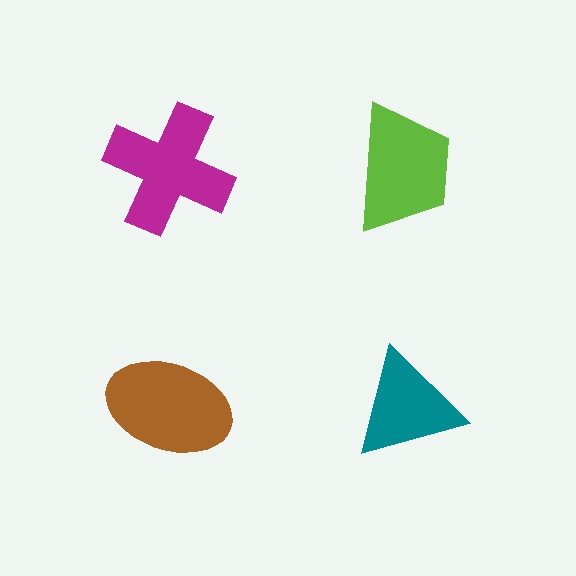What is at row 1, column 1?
A magenta cross.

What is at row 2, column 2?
A teal triangle.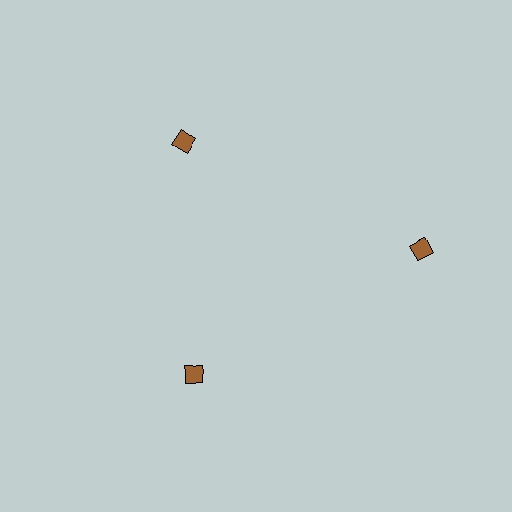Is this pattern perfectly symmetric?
No. The 3 brown diamonds are arranged in a ring, but one element near the 3 o'clock position is pushed outward from the center, breaking the 3-fold rotational symmetry.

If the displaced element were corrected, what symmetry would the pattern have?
It would have 3-fold rotational symmetry — the pattern would map onto itself every 120 degrees.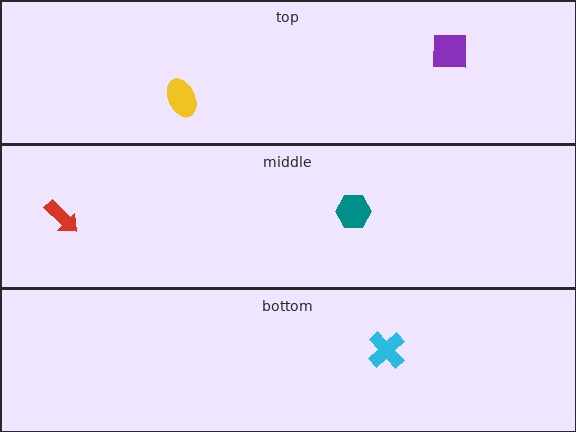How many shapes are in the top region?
2.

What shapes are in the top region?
The yellow ellipse, the purple square.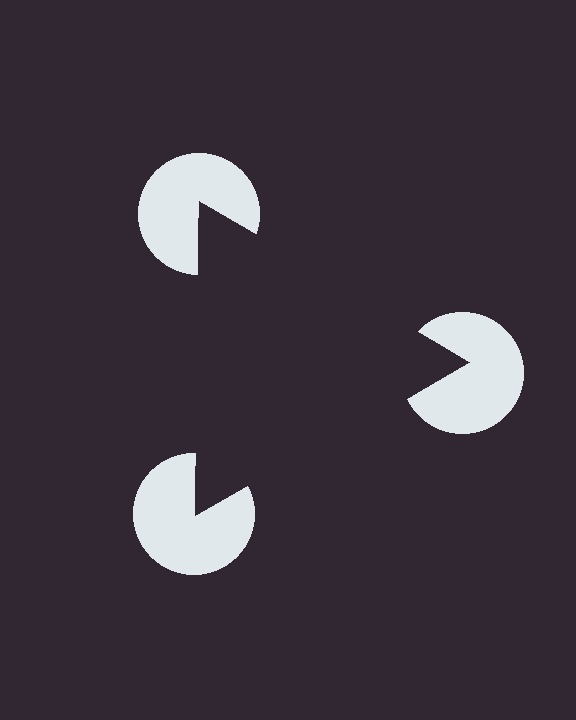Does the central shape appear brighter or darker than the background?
It typically appears slightly darker than the background, even though no actual brightness change is drawn.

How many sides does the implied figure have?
3 sides.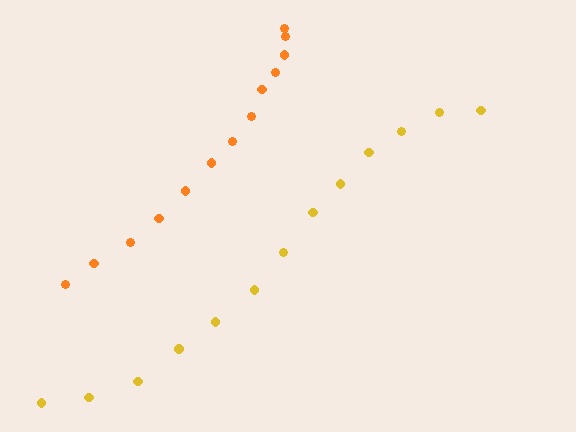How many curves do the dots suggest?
There are 2 distinct paths.